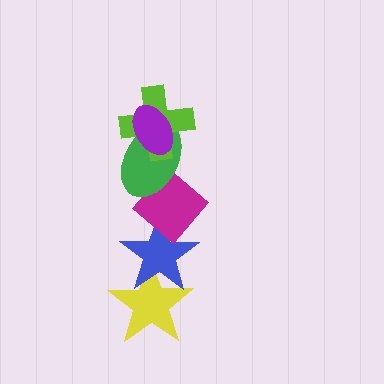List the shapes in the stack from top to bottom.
From top to bottom: the purple ellipse, the lime cross, the green ellipse, the magenta diamond, the blue star, the yellow star.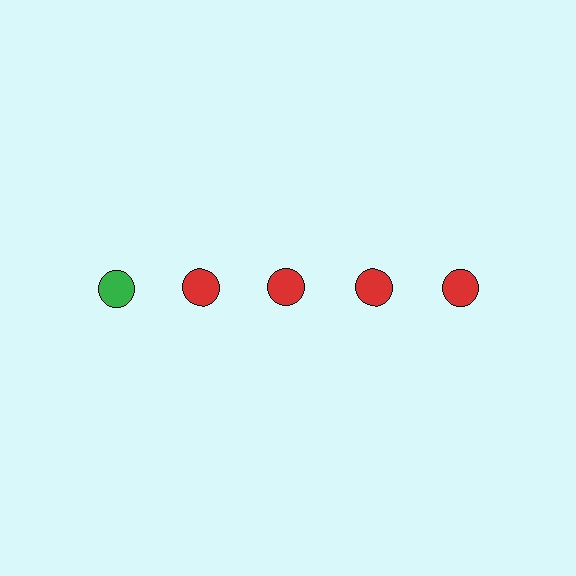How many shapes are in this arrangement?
There are 5 shapes arranged in a grid pattern.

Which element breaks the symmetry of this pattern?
The green circle in the top row, leftmost column breaks the symmetry. All other shapes are red circles.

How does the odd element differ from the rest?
It has a different color: green instead of red.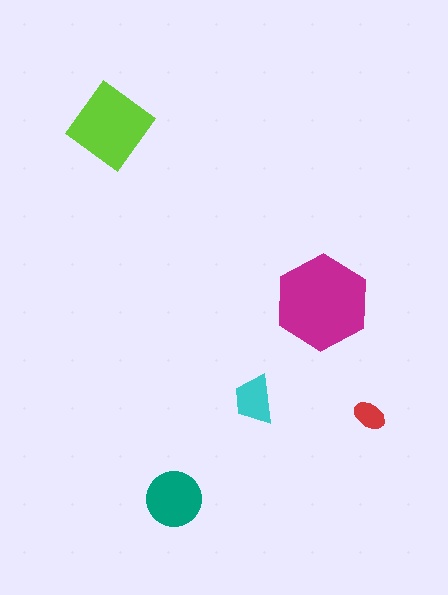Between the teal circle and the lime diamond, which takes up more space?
The lime diamond.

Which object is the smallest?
The red ellipse.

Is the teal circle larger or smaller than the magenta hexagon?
Smaller.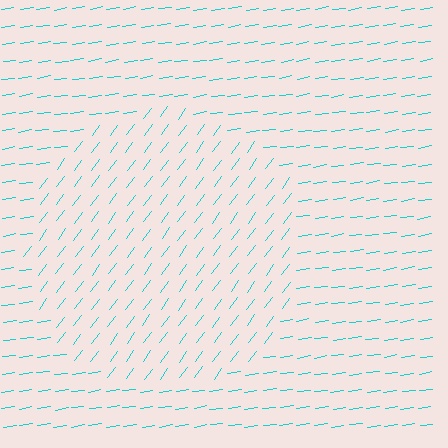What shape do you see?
I see a circle.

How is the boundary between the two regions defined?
The boundary is defined purely by a change in line orientation (approximately 45 degrees difference). All lines are the same color and thickness.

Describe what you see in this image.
The image is filled with small cyan line segments. A circle region in the image has lines oriented differently from the surrounding lines, creating a visible texture boundary.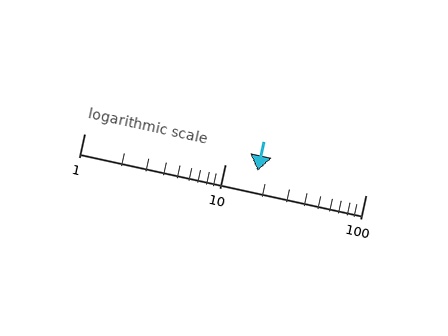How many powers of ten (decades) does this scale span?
The scale spans 2 decades, from 1 to 100.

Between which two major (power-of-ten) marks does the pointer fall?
The pointer is between 10 and 100.